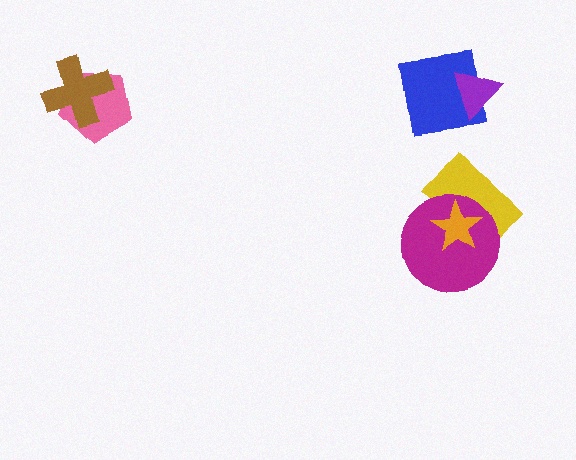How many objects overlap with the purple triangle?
1 object overlaps with the purple triangle.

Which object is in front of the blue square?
The purple triangle is in front of the blue square.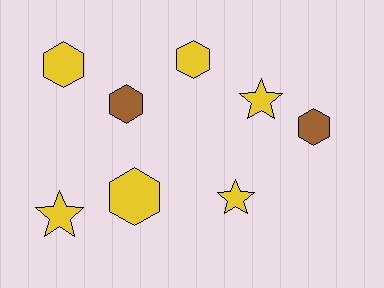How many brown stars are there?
There are no brown stars.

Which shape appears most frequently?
Hexagon, with 5 objects.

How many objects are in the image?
There are 8 objects.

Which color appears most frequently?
Yellow, with 6 objects.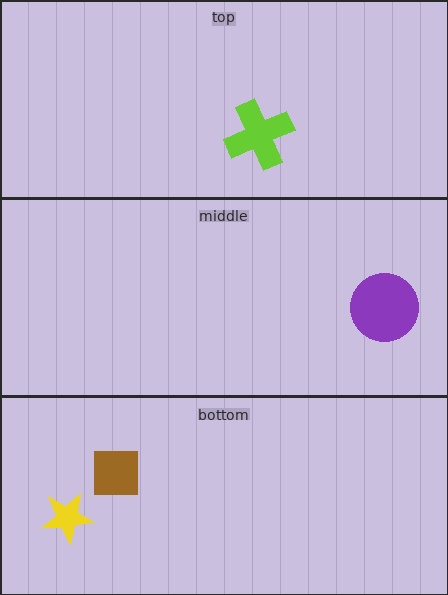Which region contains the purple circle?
The middle region.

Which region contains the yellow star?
The bottom region.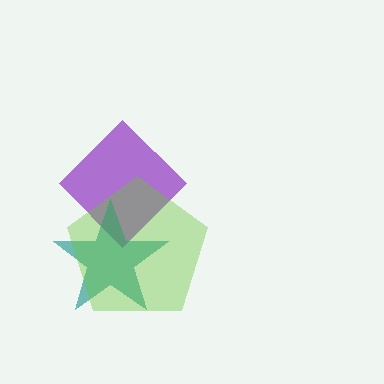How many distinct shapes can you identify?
There are 3 distinct shapes: a purple diamond, a teal star, a lime pentagon.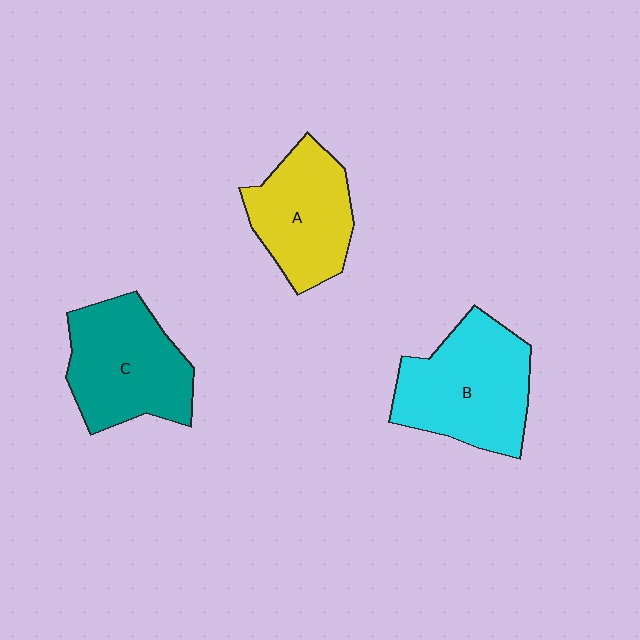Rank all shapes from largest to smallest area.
From largest to smallest: B (cyan), C (teal), A (yellow).